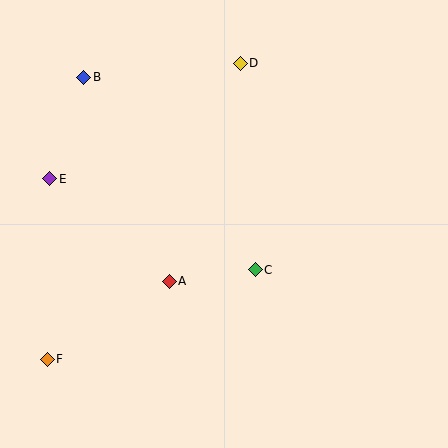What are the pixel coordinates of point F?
Point F is at (47, 359).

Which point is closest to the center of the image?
Point C at (255, 270) is closest to the center.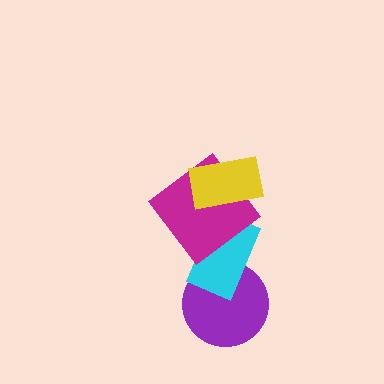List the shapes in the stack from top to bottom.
From top to bottom: the yellow rectangle, the magenta diamond, the cyan rectangle, the purple circle.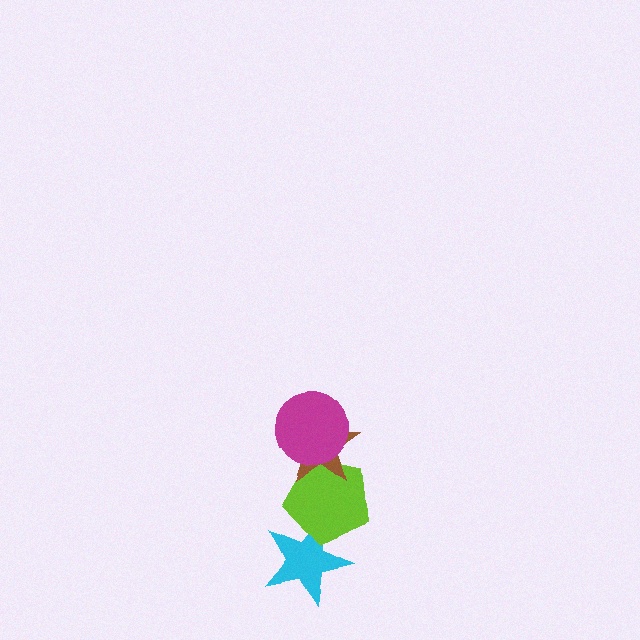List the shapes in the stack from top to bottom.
From top to bottom: the magenta circle, the brown star, the lime pentagon, the cyan star.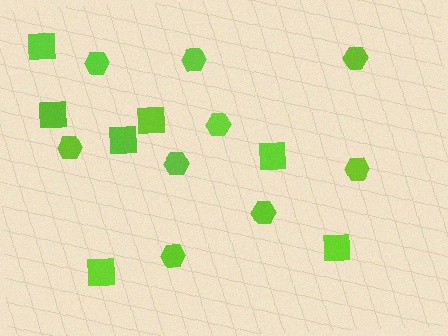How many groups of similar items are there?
There are 2 groups: one group of hexagons (9) and one group of squares (7).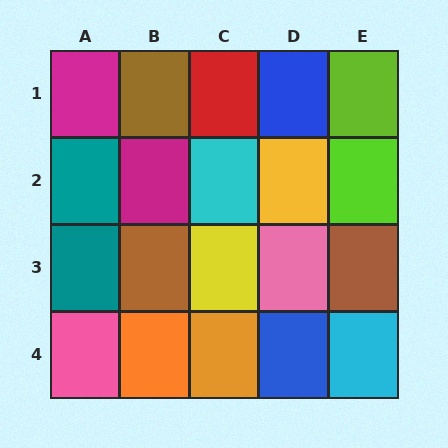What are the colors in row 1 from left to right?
Magenta, brown, red, blue, lime.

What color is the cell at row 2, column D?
Yellow.